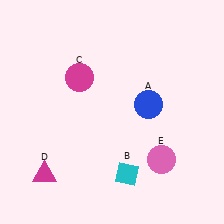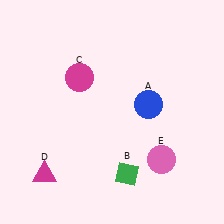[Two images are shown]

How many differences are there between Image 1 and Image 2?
There is 1 difference between the two images.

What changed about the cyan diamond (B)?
In Image 1, B is cyan. In Image 2, it changed to green.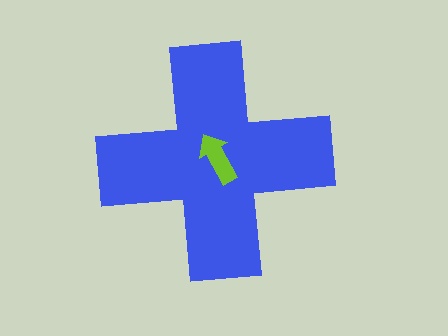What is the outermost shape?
The blue cross.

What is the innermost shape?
The lime arrow.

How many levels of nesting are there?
2.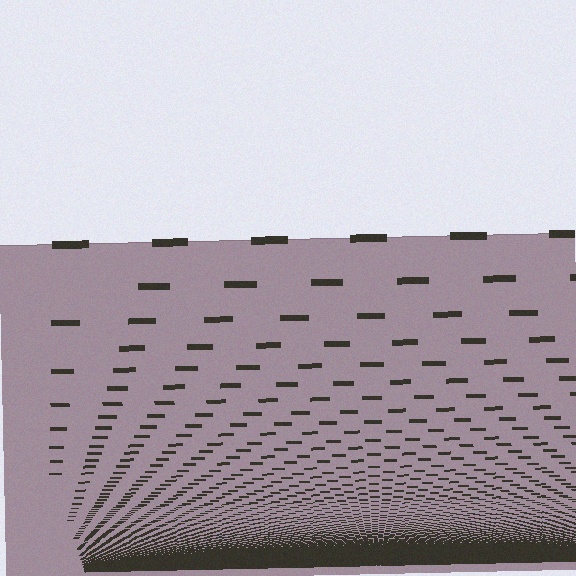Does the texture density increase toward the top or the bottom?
Density increases toward the bottom.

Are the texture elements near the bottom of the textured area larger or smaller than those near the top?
Smaller. The gradient is inverted — elements near the bottom are smaller and denser.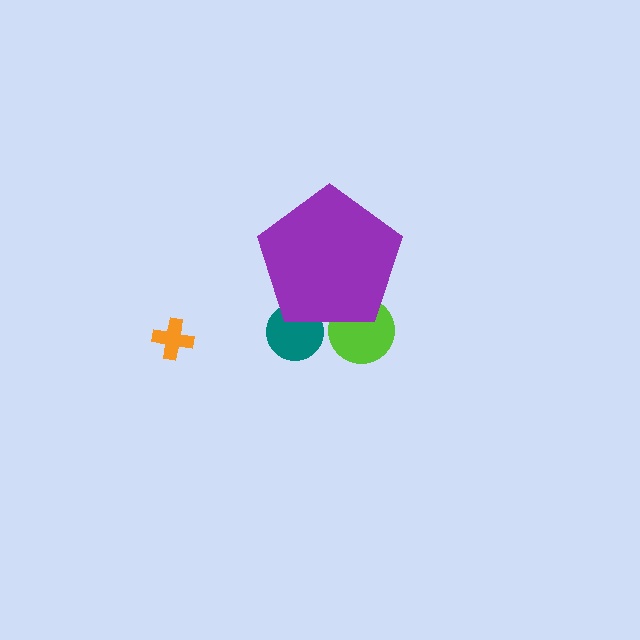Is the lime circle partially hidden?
Yes, the lime circle is partially hidden behind the purple pentagon.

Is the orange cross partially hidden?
No, the orange cross is fully visible.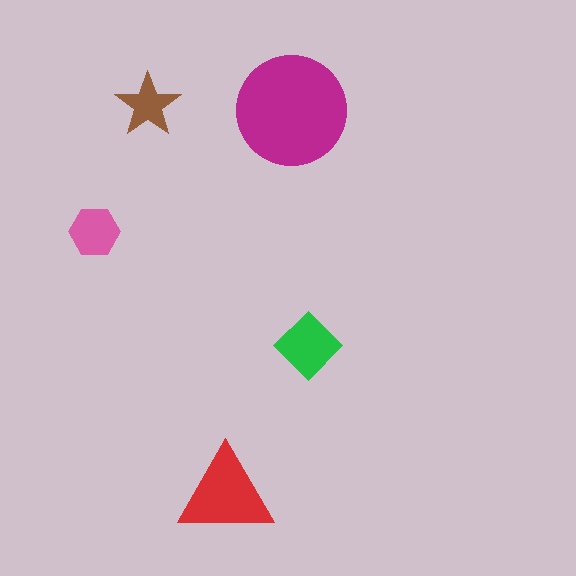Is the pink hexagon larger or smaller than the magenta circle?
Smaller.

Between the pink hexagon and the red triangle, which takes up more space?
The red triangle.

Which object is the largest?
The magenta circle.